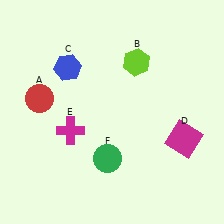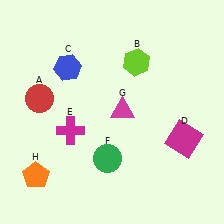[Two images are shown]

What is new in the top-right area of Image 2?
A magenta triangle (G) was added in the top-right area of Image 2.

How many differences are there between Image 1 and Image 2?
There are 2 differences between the two images.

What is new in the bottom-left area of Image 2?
An orange pentagon (H) was added in the bottom-left area of Image 2.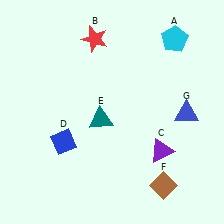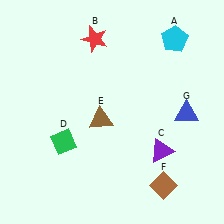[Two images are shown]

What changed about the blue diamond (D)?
In Image 1, D is blue. In Image 2, it changed to green.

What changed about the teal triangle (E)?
In Image 1, E is teal. In Image 2, it changed to brown.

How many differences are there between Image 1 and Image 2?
There are 2 differences between the two images.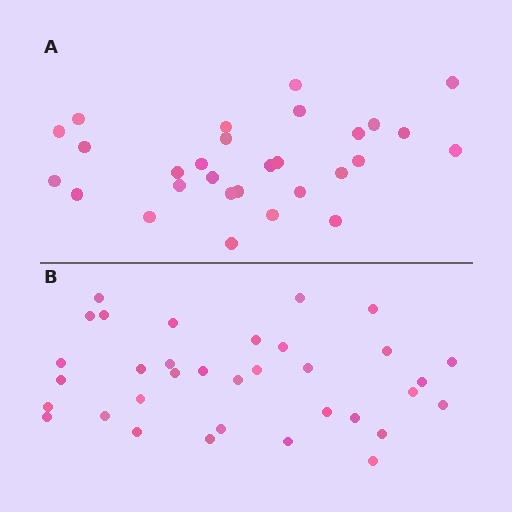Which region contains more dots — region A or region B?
Region B (the bottom region) has more dots.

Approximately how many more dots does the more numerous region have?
Region B has about 5 more dots than region A.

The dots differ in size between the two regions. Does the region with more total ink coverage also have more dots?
No. Region A has more total ink coverage because its dots are larger, but region B actually contains more individual dots. Total area can be misleading — the number of items is what matters here.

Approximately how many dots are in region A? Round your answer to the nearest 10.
About 30 dots. (The exact count is 29, which rounds to 30.)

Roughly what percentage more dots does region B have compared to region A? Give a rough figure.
About 15% more.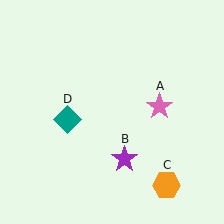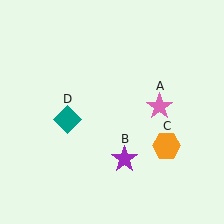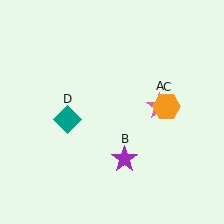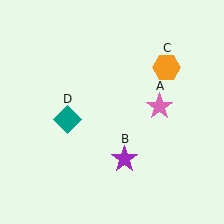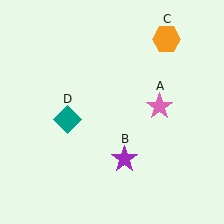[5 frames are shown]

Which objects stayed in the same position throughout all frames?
Pink star (object A) and purple star (object B) and teal diamond (object D) remained stationary.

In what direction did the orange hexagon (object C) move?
The orange hexagon (object C) moved up.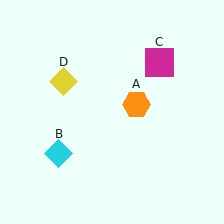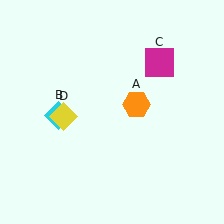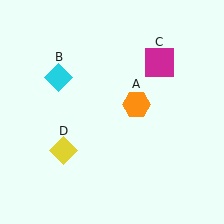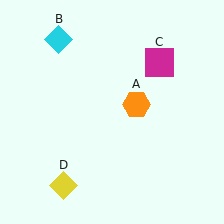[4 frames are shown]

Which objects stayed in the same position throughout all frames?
Orange hexagon (object A) and magenta square (object C) remained stationary.